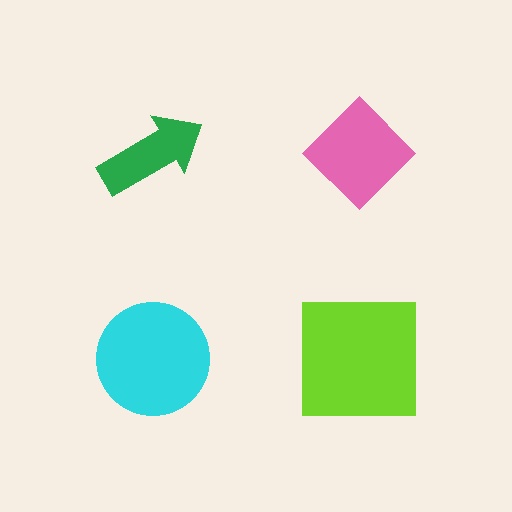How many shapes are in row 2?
2 shapes.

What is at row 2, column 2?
A lime square.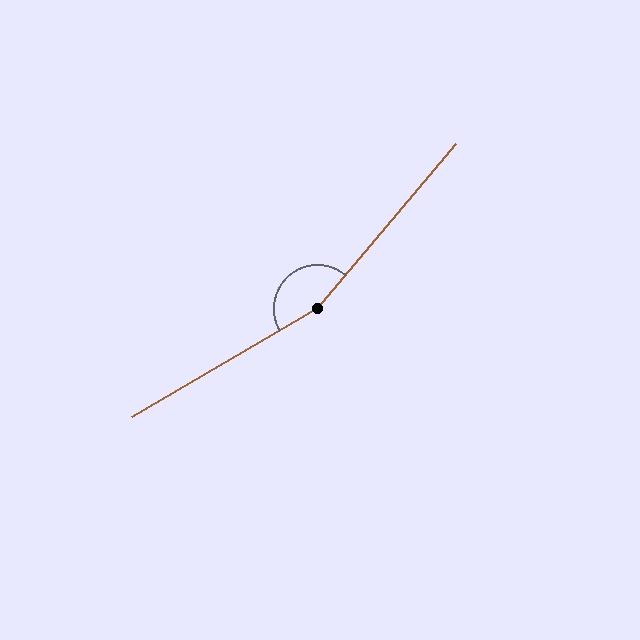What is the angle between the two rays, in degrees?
Approximately 160 degrees.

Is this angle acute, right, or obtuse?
It is obtuse.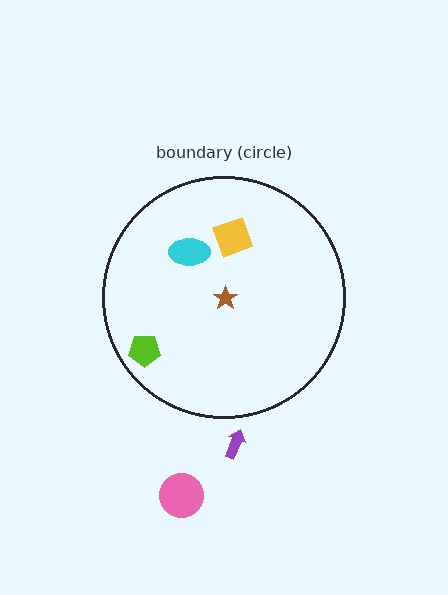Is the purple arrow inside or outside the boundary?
Outside.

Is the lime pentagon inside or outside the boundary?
Inside.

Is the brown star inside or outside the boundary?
Inside.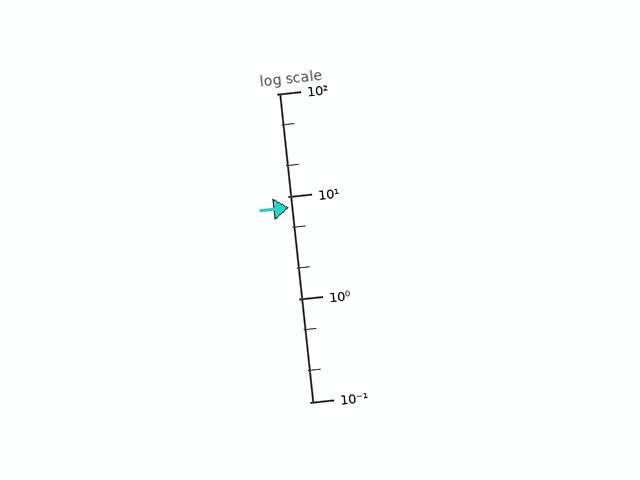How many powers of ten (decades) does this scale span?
The scale spans 3 decades, from 0.1 to 100.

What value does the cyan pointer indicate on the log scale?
The pointer indicates approximately 7.8.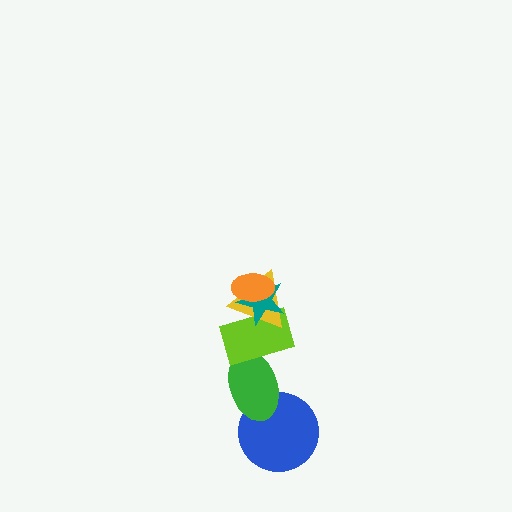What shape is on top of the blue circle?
The green ellipse is on top of the blue circle.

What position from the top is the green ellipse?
The green ellipse is 5th from the top.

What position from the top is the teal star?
The teal star is 2nd from the top.